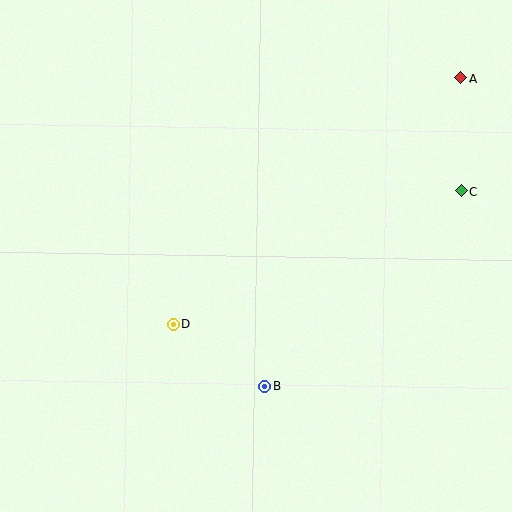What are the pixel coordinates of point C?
Point C is at (461, 191).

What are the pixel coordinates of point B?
Point B is at (264, 386).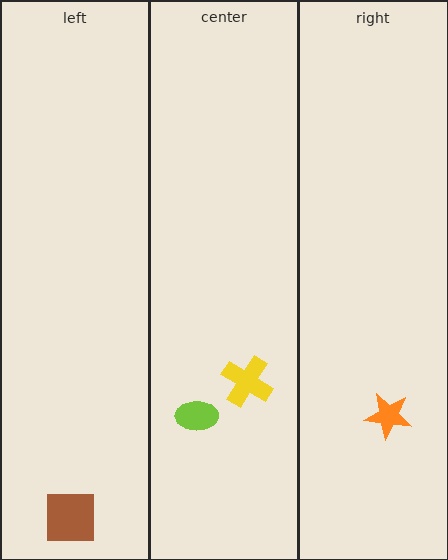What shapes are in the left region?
The brown square.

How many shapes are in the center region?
2.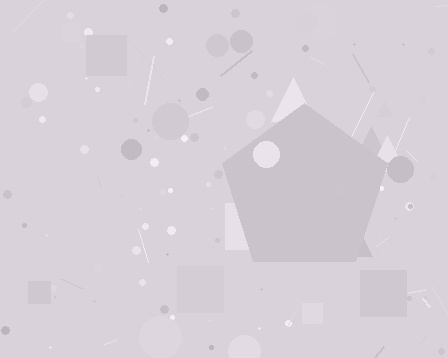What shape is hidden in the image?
A pentagon is hidden in the image.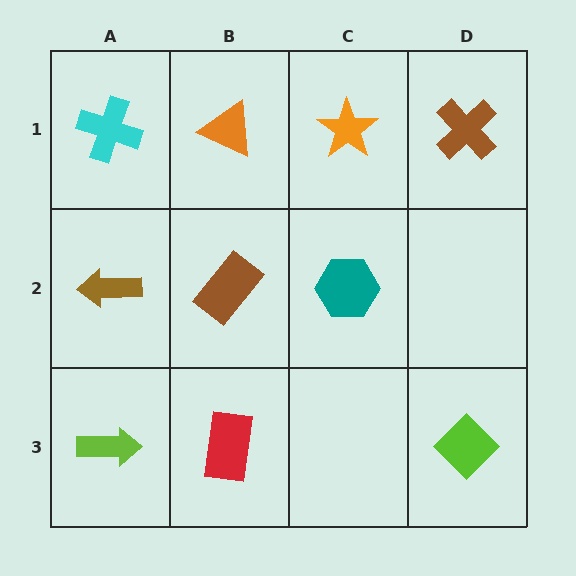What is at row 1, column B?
An orange triangle.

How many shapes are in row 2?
3 shapes.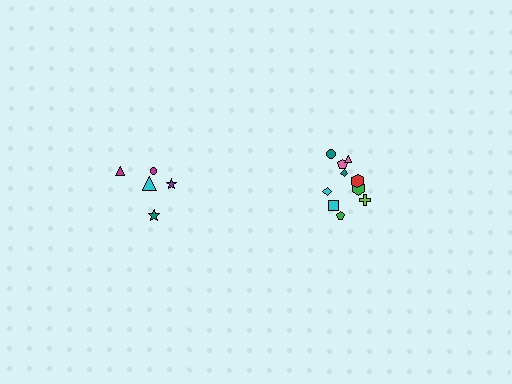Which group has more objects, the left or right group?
The right group.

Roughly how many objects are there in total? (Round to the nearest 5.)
Roughly 15 objects in total.